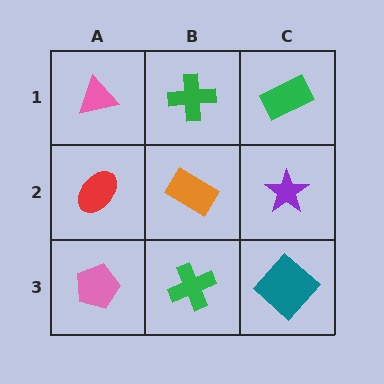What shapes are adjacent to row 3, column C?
A purple star (row 2, column C), a green cross (row 3, column B).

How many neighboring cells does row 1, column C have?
2.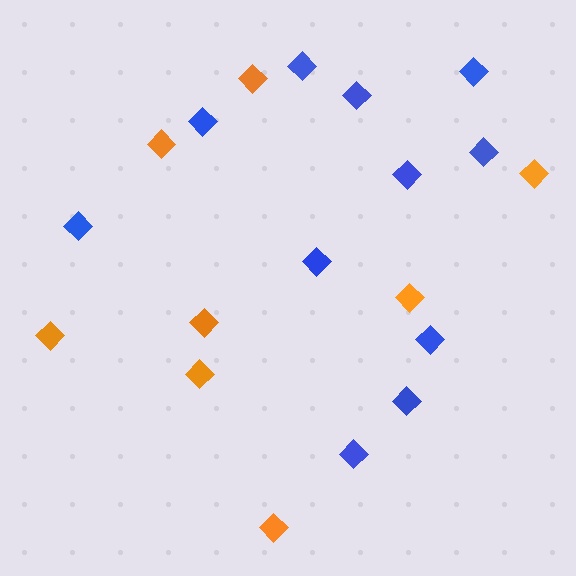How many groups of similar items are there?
There are 2 groups: one group of orange diamonds (8) and one group of blue diamonds (11).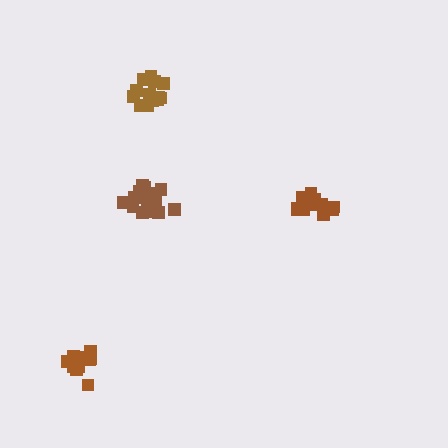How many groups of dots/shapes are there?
There are 4 groups.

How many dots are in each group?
Group 1: 14 dots, Group 2: 15 dots, Group 3: 13 dots, Group 4: 19 dots (61 total).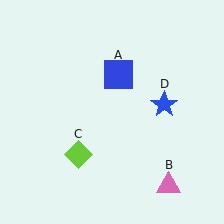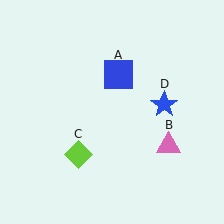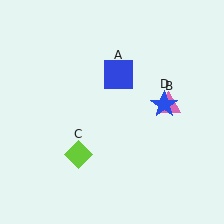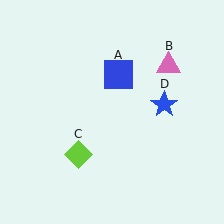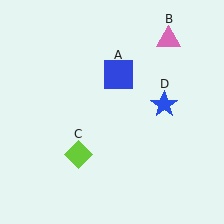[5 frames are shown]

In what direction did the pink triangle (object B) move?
The pink triangle (object B) moved up.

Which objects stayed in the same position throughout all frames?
Blue square (object A) and lime diamond (object C) and blue star (object D) remained stationary.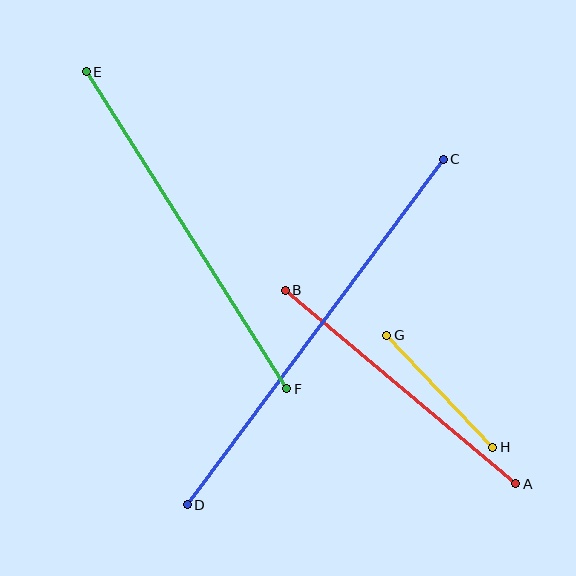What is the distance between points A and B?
The distance is approximately 301 pixels.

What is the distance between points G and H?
The distance is approximately 155 pixels.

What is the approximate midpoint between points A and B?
The midpoint is at approximately (400, 387) pixels.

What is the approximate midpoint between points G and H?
The midpoint is at approximately (440, 391) pixels.